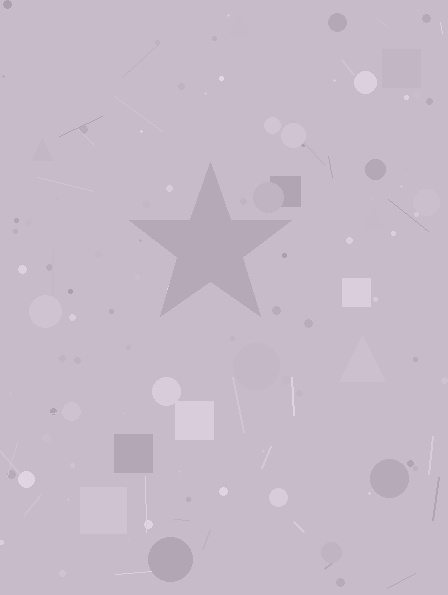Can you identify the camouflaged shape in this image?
The camouflaged shape is a star.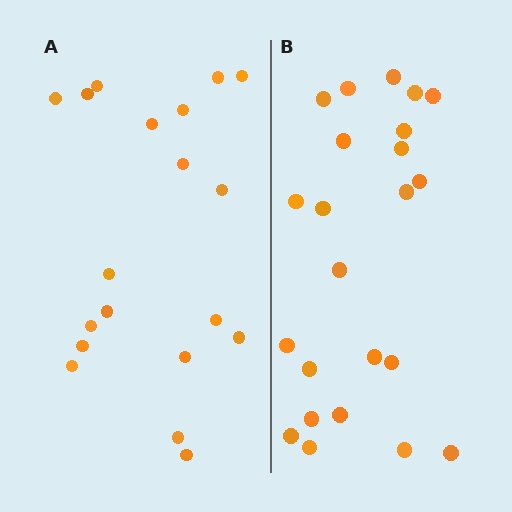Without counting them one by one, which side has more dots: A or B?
Region B (the right region) has more dots.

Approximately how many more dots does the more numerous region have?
Region B has about 4 more dots than region A.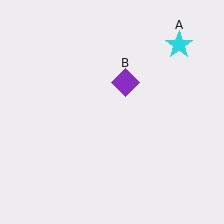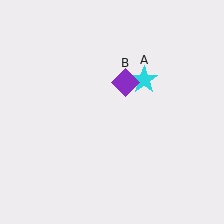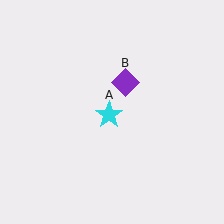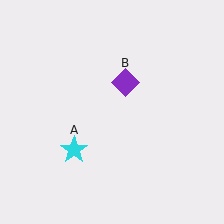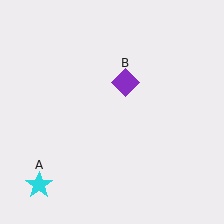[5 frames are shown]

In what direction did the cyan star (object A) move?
The cyan star (object A) moved down and to the left.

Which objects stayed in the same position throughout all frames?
Purple diamond (object B) remained stationary.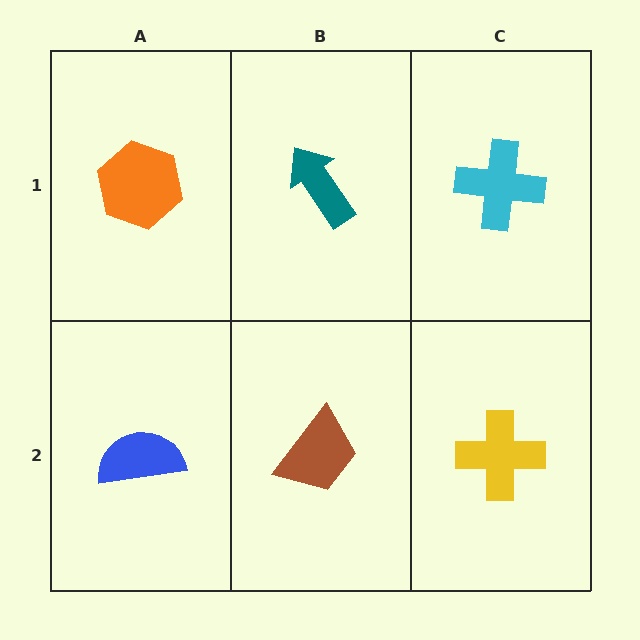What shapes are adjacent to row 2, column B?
A teal arrow (row 1, column B), a blue semicircle (row 2, column A), a yellow cross (row 2, column C).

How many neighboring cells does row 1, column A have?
2.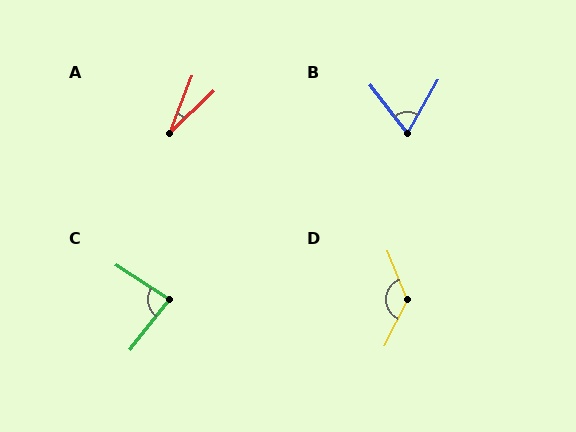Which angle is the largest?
D, at approximately 131 degrees.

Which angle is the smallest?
A, at approximately 25 degrees.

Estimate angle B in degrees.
Approximately 67 degrees.